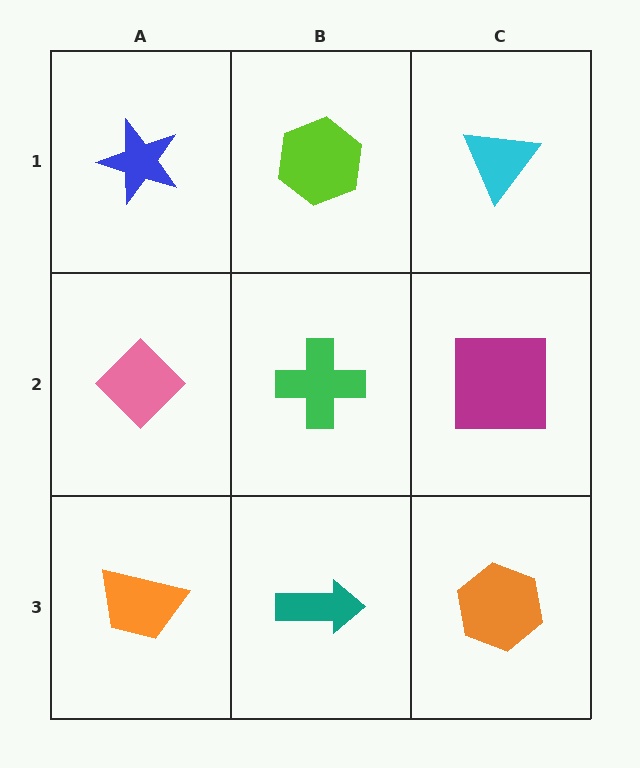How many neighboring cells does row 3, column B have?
3.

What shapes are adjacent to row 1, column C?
A magenta square (row 2, column C), a lime hexagon (row 1, column B).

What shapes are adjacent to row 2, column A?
A blue star (row 1, column A), an orange trapezoid (row 3, column A), a green cross (row 2, column B).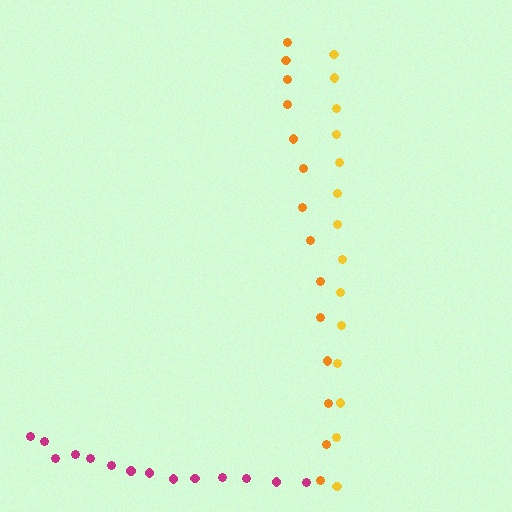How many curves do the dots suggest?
There are 3 distinct paths.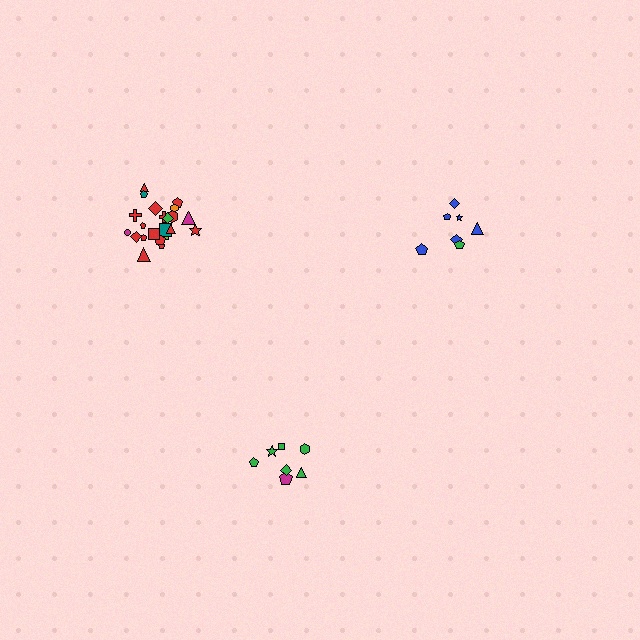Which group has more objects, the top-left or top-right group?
The top-left group.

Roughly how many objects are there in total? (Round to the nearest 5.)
Roughly 35 objects in total.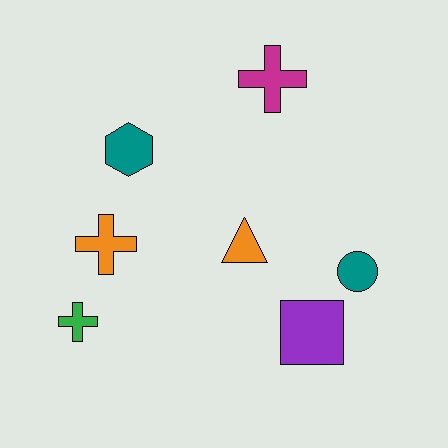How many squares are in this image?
There is 1 square.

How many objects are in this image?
There are 7 objects.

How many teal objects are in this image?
There are 2 teal objects.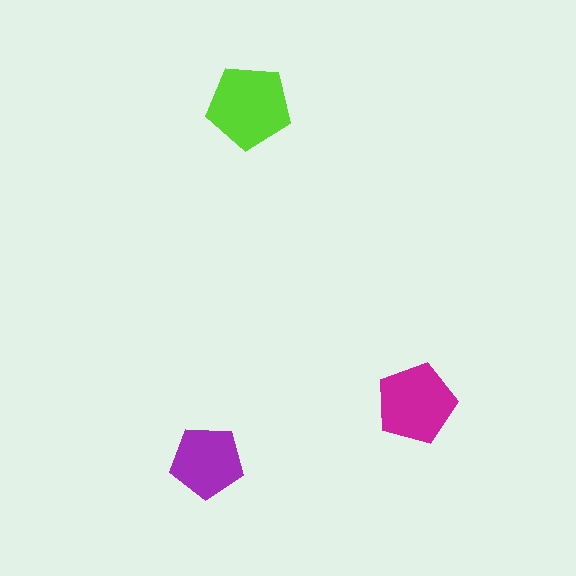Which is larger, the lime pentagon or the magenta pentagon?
The lime one.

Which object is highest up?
The lime pentagon is topmost.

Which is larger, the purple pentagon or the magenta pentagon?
The magenta one.